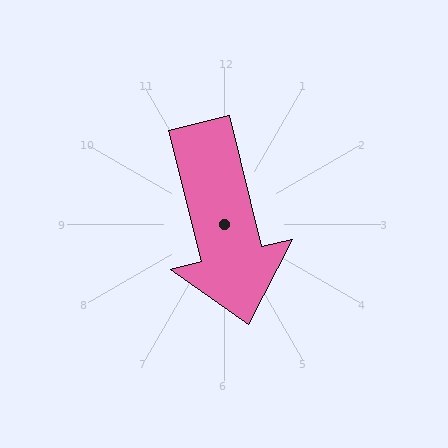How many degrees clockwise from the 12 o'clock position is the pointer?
Approximately 166 degrees.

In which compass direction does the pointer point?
South.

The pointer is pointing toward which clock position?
Roughly 6 o'clock.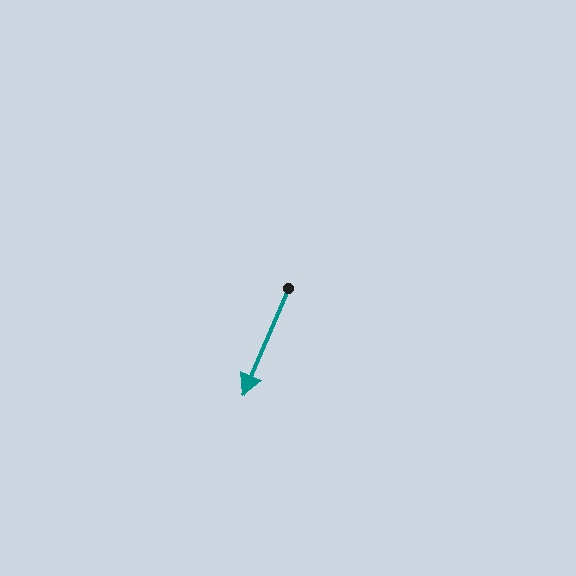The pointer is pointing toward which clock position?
Roughly 7 o'clock.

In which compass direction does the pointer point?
Southwest.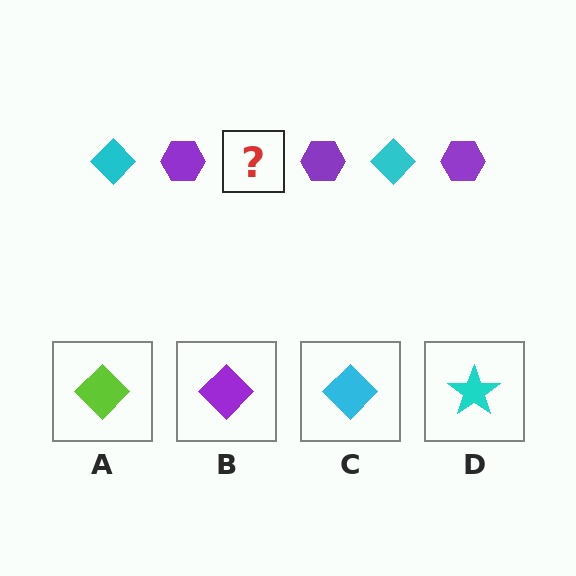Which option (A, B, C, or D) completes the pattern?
C.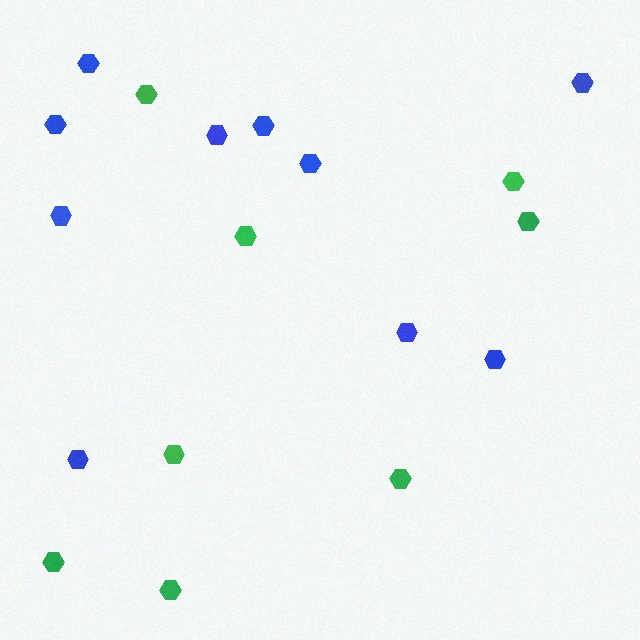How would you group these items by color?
There are 2 groups: one group of green hexagons (8) and one group of blue hexagons (10).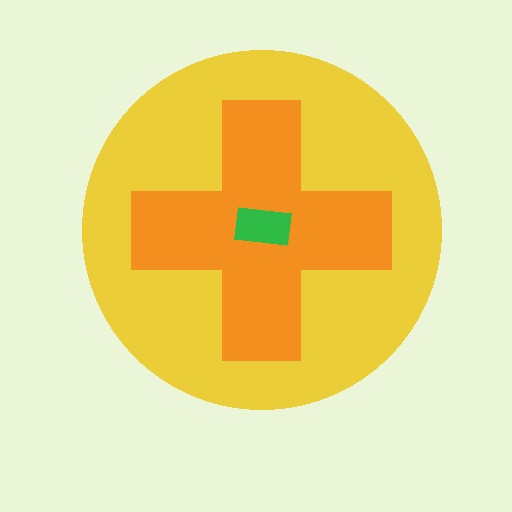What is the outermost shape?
The yellow circle.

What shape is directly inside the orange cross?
The green rectangle.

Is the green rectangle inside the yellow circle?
Yes.